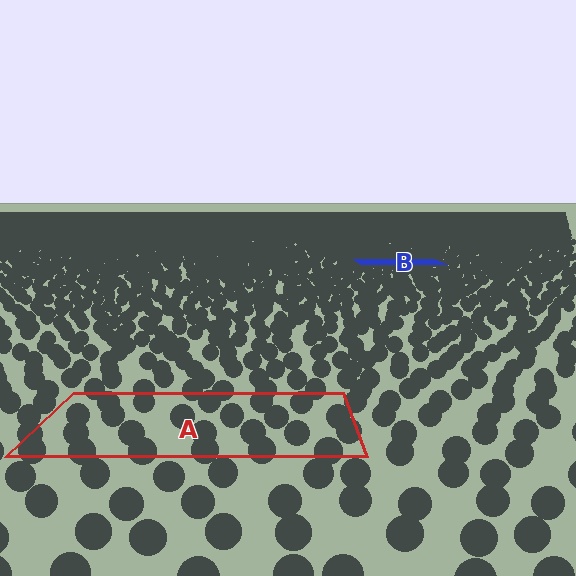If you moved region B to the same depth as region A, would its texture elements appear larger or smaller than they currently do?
They would appear larger. At a closer depth, the same texture elements are projected at a bigger on-screen size.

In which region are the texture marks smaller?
The texture marks are smaller in region B, because it is farther away.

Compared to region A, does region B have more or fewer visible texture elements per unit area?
Region B has more texture elements per unit area — they are packed more densely because it is farther away.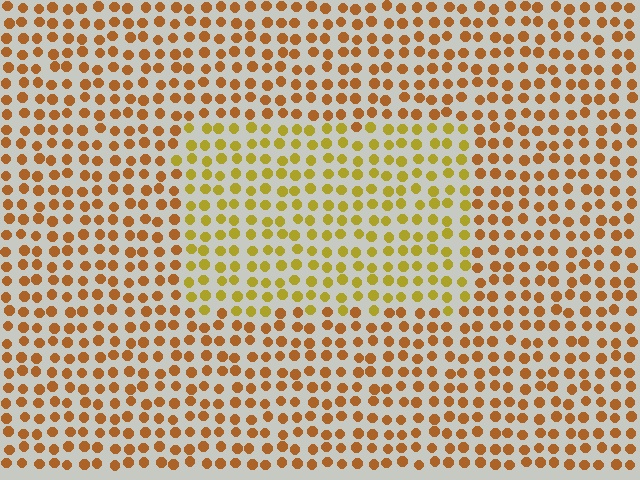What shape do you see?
I see a rectangle.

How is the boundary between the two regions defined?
The boundary is defined purely by a slight shift in hue (about 29 degrees). Spacing, size, and orientation are identical on both sides.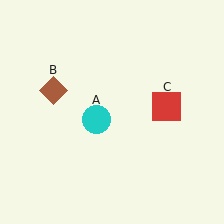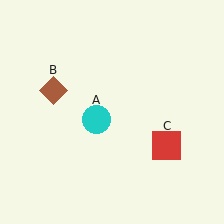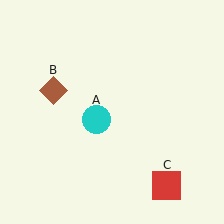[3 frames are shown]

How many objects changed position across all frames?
1 object changed position: red square (object C).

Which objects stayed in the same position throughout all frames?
Cyan circle (object A) and brown diamond (object B) remained stationary.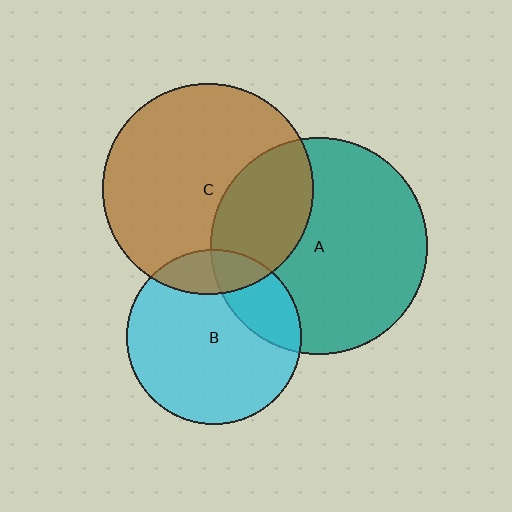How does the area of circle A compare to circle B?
Approximately 1.5 times.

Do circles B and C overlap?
Yes.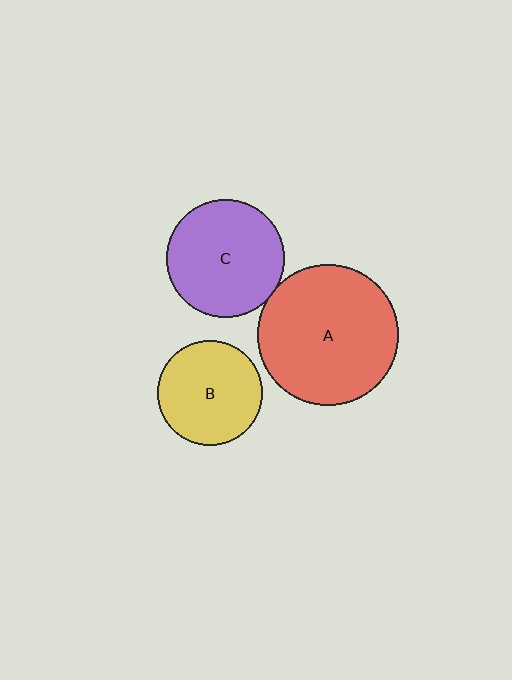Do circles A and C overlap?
Yes.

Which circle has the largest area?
Circle A (red).